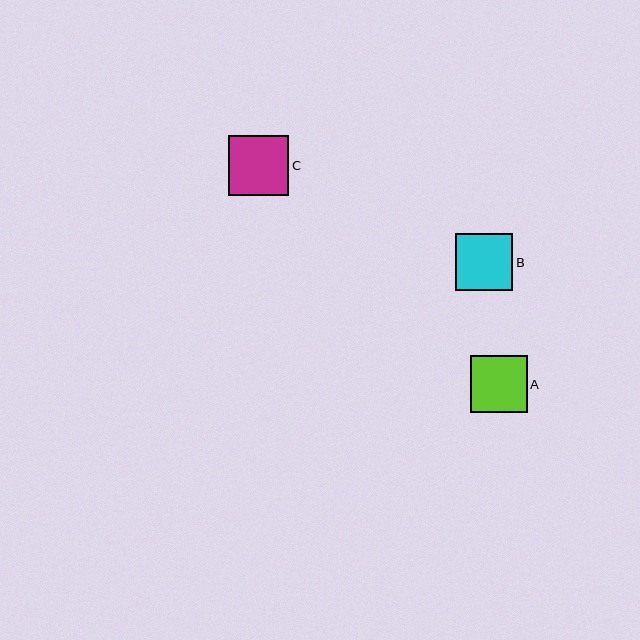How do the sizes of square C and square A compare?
Square C and square A are approximately the same size.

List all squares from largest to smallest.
From largest to smallest: C, A, B.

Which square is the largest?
Square C is the largest with a size of approximately 60 pixels.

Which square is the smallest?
Square B is the smallest with a size of approximately 57 pixels.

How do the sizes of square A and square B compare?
Square A and square B are approximately the same size.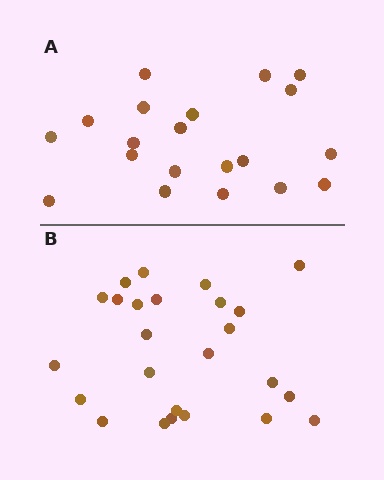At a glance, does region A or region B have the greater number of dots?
Region B (the bottom region) has more dots.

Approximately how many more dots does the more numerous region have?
Region B has about 5 more dots than region A.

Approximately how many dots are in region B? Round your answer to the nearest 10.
About 20 dots. (The exact count is 25, which rounds to 20.)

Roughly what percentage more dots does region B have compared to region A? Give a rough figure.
About 25% more.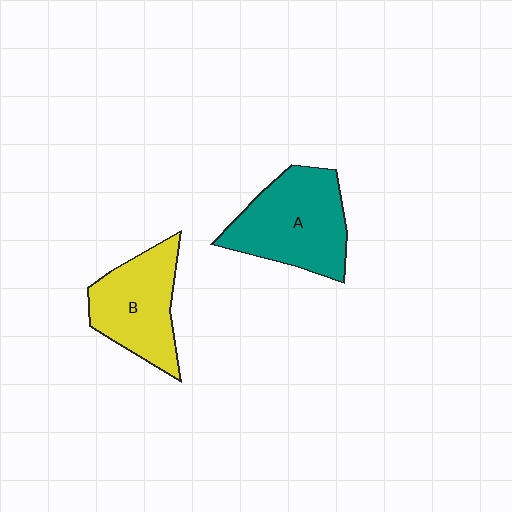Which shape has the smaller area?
Shape B (yellow).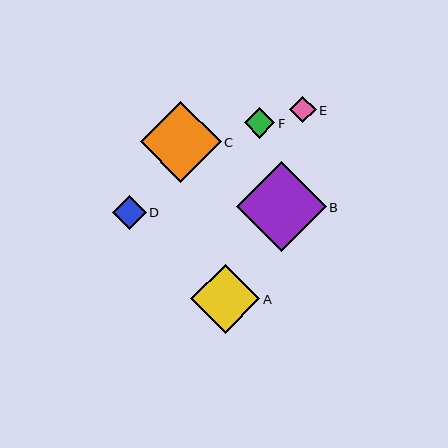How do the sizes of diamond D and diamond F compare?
Diamond D and diamond F are approximately the same size.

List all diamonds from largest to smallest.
From largest to smallest: B, C, A, D, F, E.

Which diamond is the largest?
Diamond B is the largest with a size of approximately 90 pixels.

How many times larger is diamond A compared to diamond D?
Diamond A is approximately 2.1 times the size of diamond D.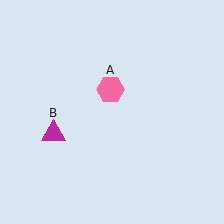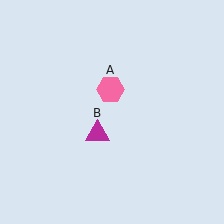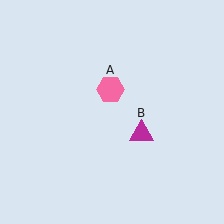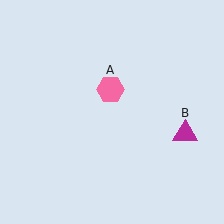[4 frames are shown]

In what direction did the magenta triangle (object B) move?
The magenta triangle (object B) moved right.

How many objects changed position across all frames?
1 object changed position: magenta triangle (object B).